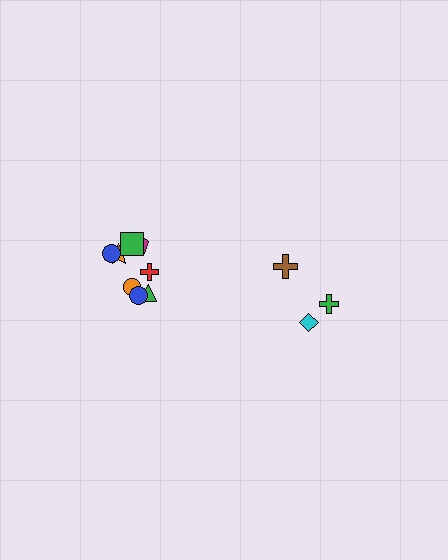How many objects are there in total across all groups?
There are 11 objects.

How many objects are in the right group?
There are 3 objects.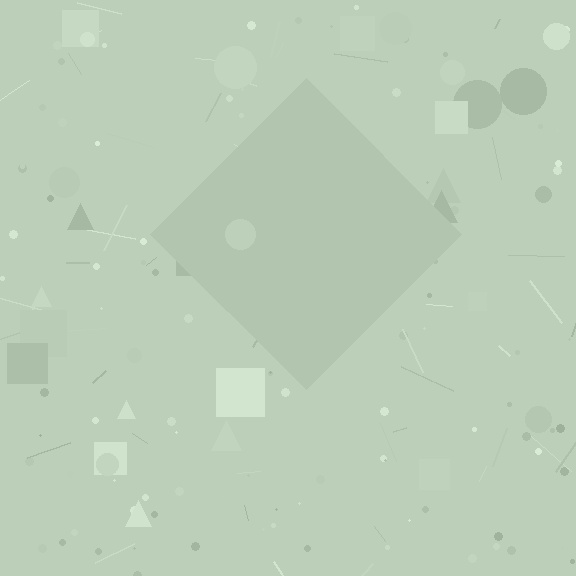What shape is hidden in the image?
A diamond is hidden in the image.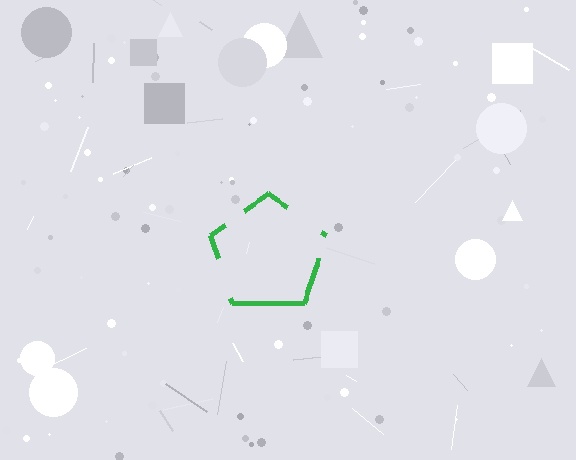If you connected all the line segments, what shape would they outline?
They would outline a pentagon.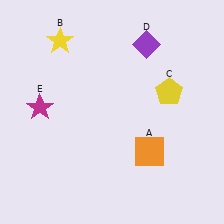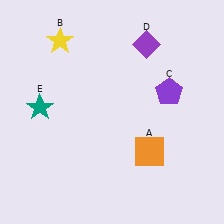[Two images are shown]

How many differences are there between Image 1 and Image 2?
There are 2 differences between the two images.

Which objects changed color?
C changed from yellow to purple. E changed from magenta to teal.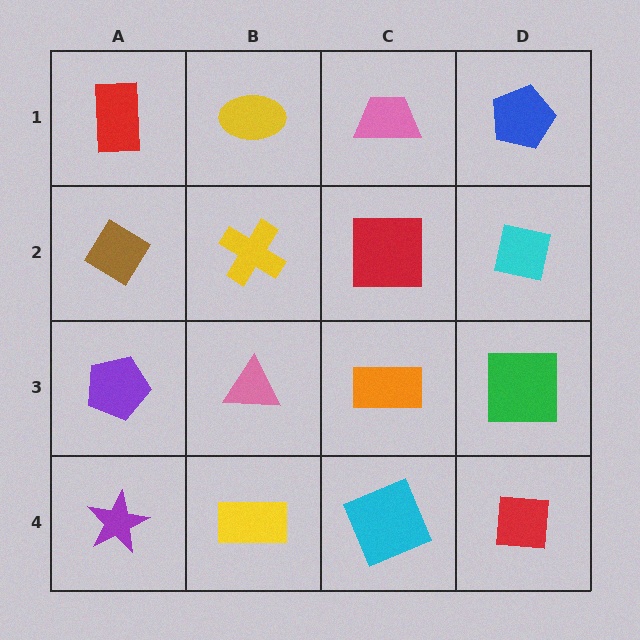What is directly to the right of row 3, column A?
A pink triangle.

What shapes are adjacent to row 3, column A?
A brown diamond (row 2, column A), a purple star (row 4, column A), a pink triangle (row 3, column B).